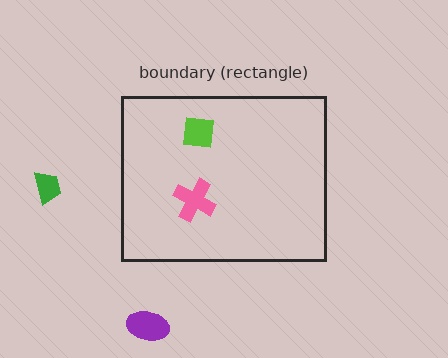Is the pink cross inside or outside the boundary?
Inside.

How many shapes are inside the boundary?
2 inside, 2 outside.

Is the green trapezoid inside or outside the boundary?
Outside.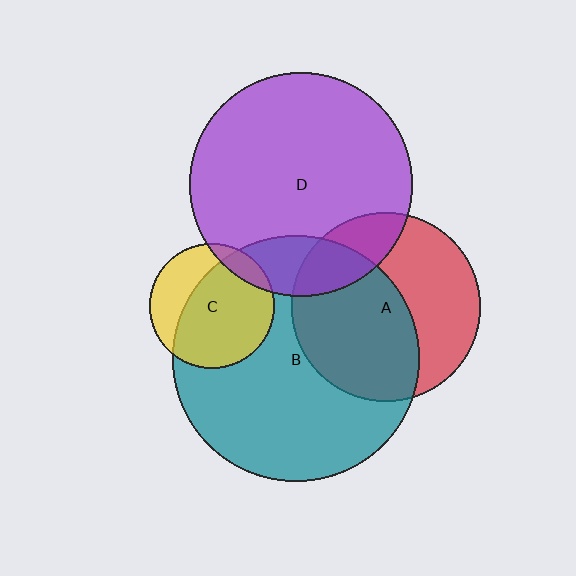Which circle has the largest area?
Circle B (teal).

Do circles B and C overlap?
Yes.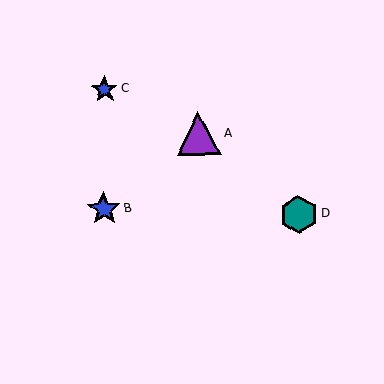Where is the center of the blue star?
The center of the blue star is at (104, 209).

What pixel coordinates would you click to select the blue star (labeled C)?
Click at (104, 89) to select the blue star C.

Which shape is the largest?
The purple triangle (labeled A) is the largest.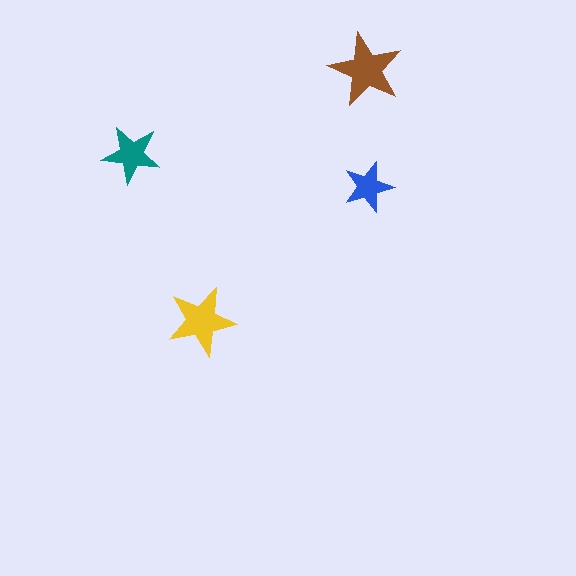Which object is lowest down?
The yellow star is bottommost.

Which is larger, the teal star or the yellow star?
The yellow one.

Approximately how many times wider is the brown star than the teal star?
About 1.5 times wider.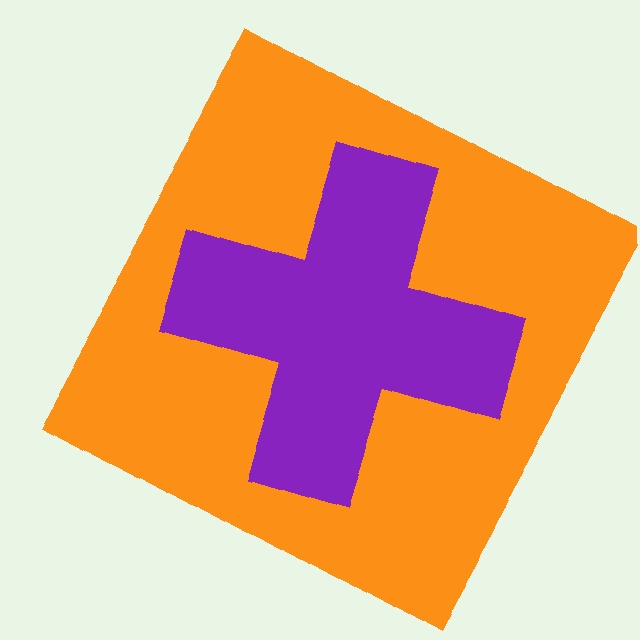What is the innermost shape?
The purple cross.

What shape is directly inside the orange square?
The purple cross.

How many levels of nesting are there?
2.